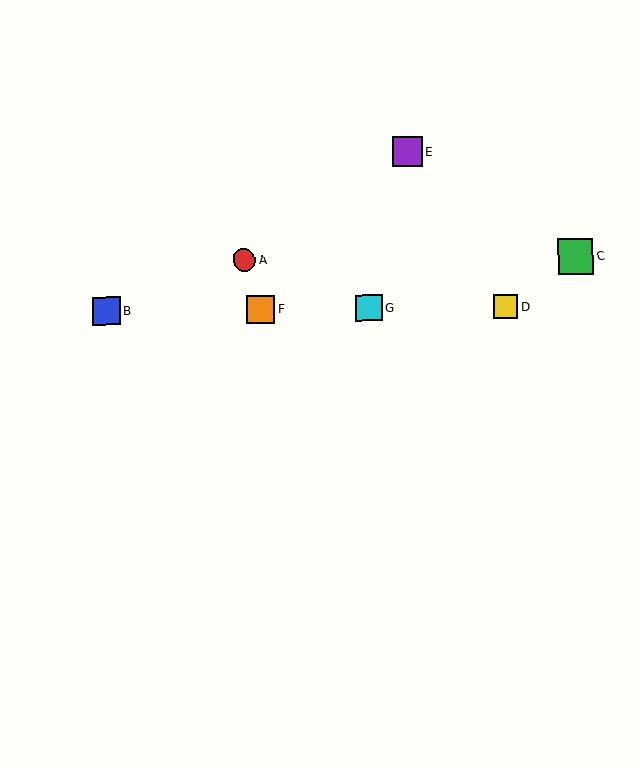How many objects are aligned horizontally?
4 objects (B, D, F, G) are aligned horizontally.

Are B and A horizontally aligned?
No, B is at y≈311 and A is at y≈260.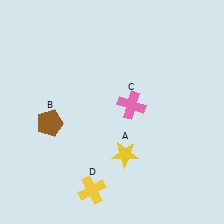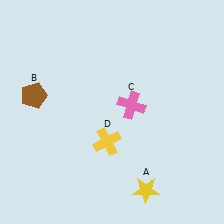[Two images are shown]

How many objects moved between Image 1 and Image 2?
3 objects moved between the two images.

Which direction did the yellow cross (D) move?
The yellow cross (D) moved up.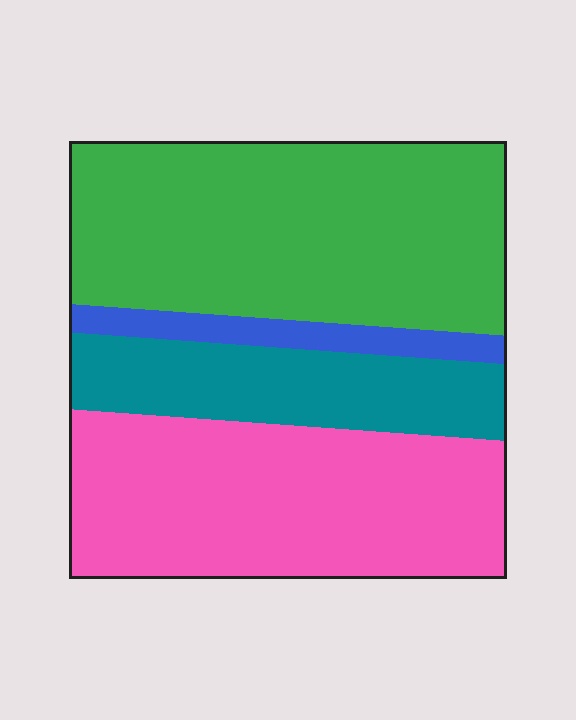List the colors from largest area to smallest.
From largest to smallest: green, pink, teal, blue.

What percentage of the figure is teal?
Teal takes up about one sixth (1/6) of the figure.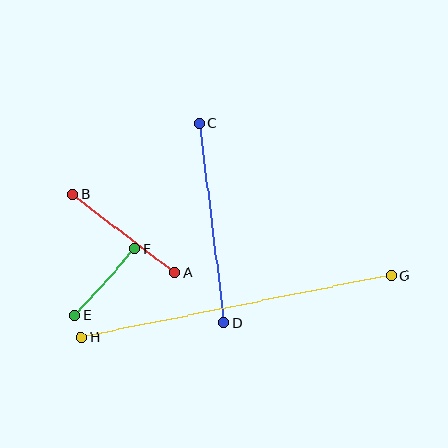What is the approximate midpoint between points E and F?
The midpoint is at approximately (105, 282) pixels.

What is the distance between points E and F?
The distance is approximately 90 pixels.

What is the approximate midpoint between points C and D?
The midpoint is at approximately (211, 223) pixels.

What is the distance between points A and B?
The distance is approximately 129 pixels.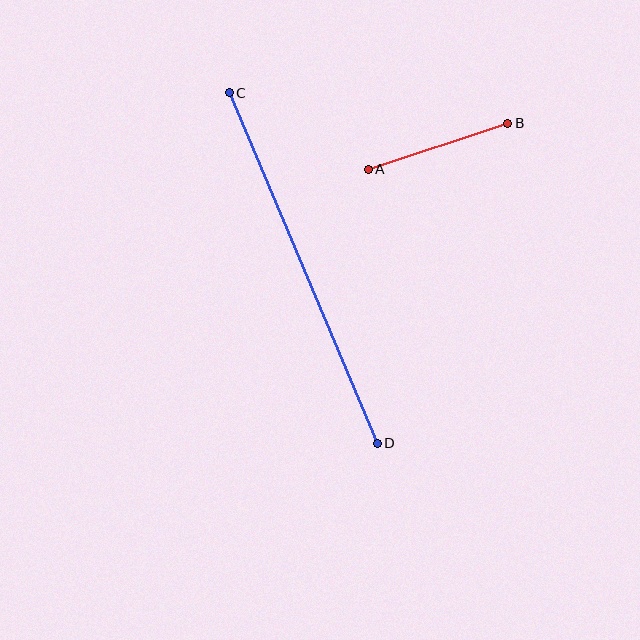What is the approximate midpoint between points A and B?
The midpoint is at approximately (438, 146) pixels.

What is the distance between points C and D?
The distance is approximately 380 pixels.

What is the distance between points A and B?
The distance is approximately 147 pixels.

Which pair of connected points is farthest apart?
Points C and D are farthest apart.